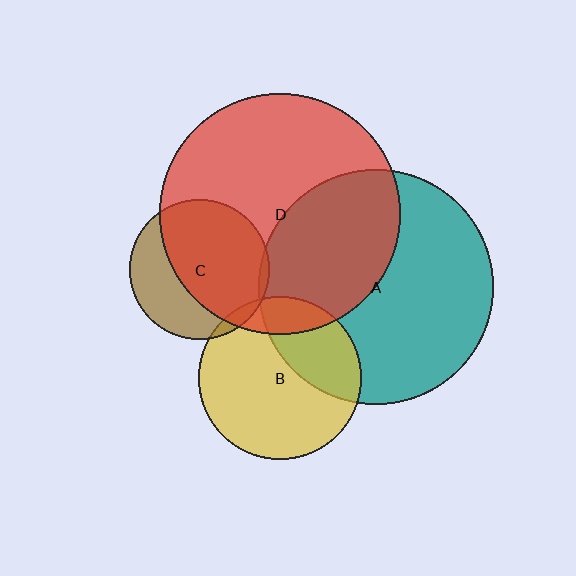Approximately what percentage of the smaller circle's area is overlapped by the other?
Approximately 40%.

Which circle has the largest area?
Circle D (red).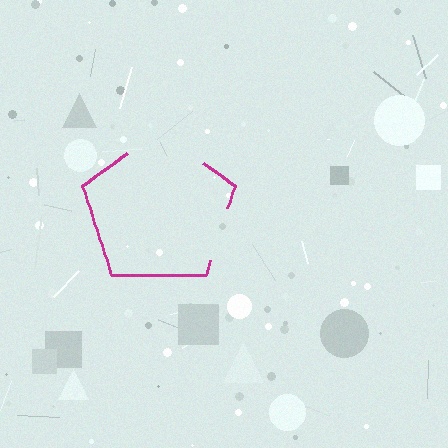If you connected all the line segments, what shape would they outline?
They would outline a pentagon.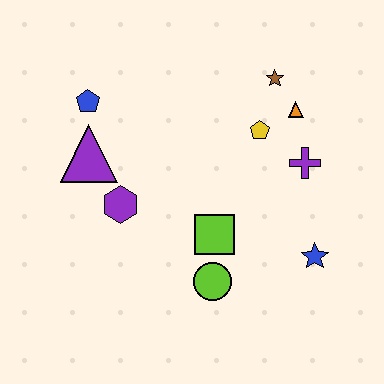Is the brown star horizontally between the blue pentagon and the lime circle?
No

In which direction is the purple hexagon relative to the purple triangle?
The purple hexagon is below the purple triangle.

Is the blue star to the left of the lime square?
No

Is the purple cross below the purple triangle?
Yes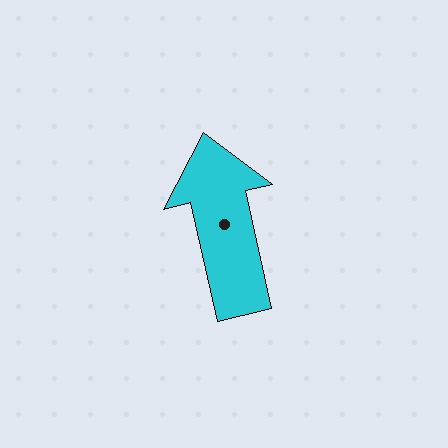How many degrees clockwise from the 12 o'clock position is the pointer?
Approximately 347 degrees.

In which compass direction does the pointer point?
North.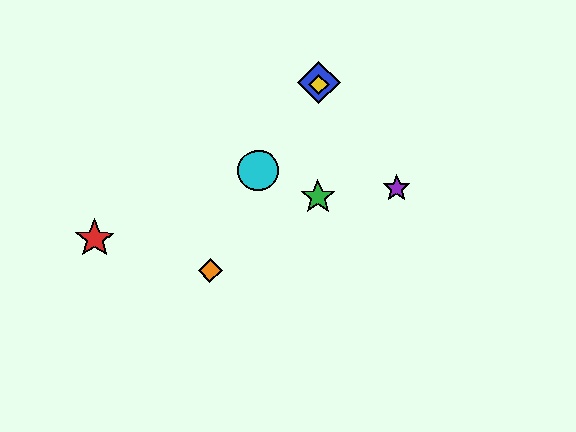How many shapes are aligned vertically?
3 shapes (the blue diamond, the green star, the yellow diamond) are aligned vertically.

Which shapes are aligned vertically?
The blue diamond, the green star, the yellow diamond are aligned vertically.